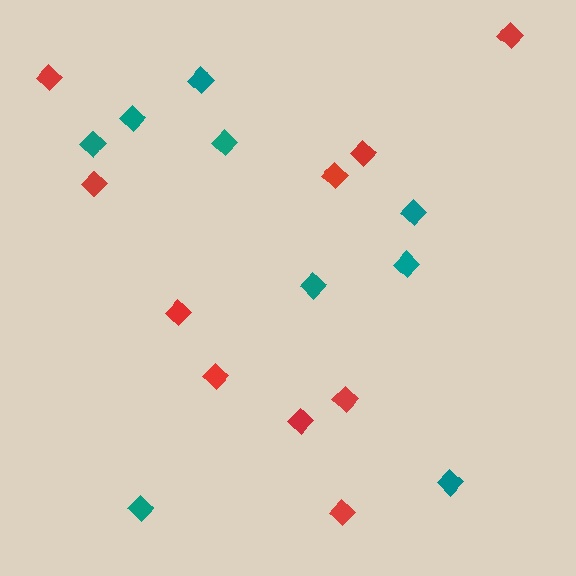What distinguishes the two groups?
There are 2 groups: one group of teal diamonds (9) and one group of red diamonds (10).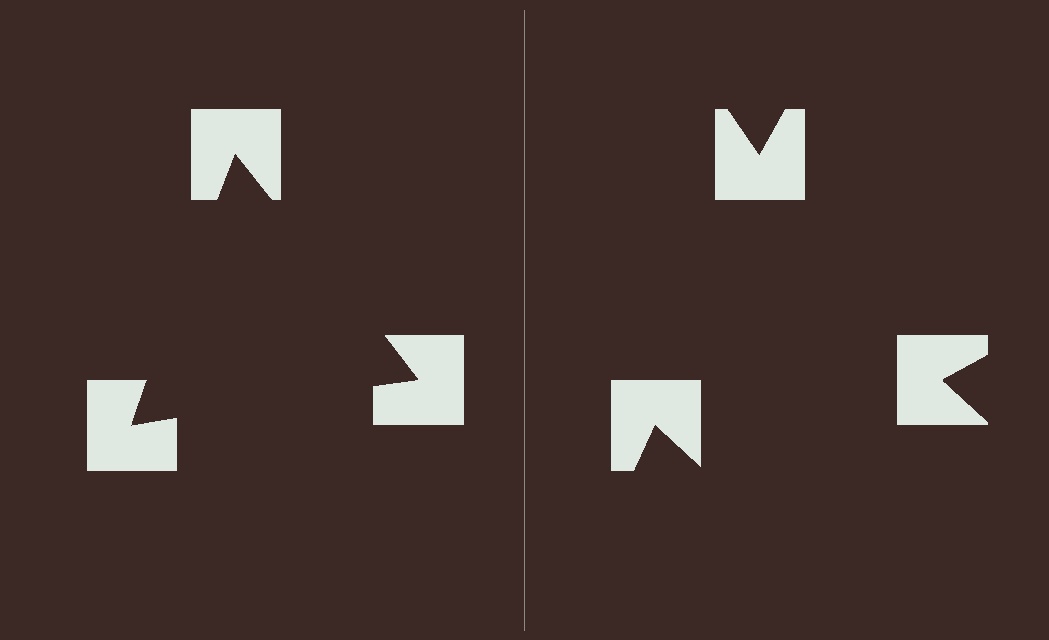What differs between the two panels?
The notched squares are positioned identically on both sides; only the wedge orientations differ. On the left they align to a triangle; on the right they are misaligned.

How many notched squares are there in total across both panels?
6 — 3 on each side.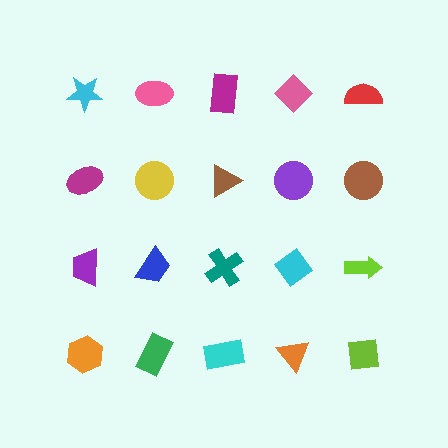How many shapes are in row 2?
5 shapes.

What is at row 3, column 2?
A blue trapezoid.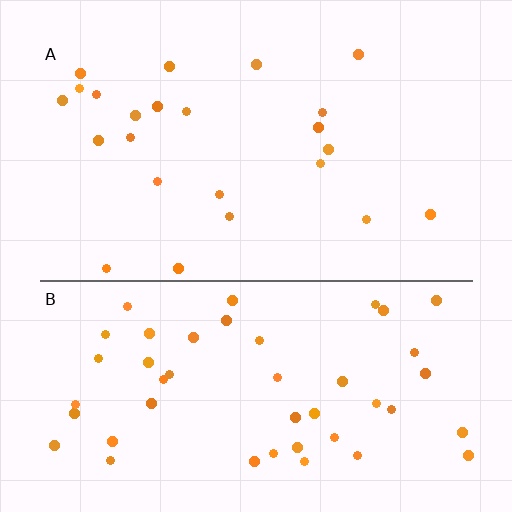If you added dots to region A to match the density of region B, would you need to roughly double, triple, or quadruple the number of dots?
Approximately double.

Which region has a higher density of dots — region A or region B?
B (the bottom).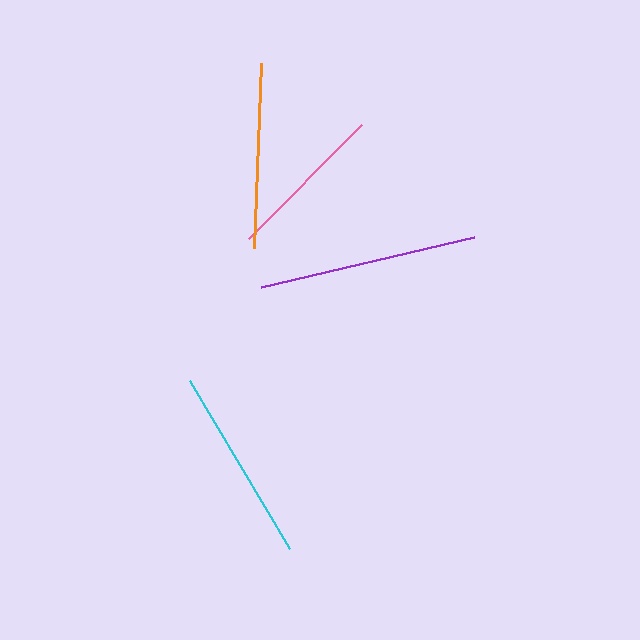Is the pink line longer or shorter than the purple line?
The purple line is longer than the pink line.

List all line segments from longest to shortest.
From longest to shortest: purple, cyan, orange, pink.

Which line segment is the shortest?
The pink line is the shortest at approximately 160 pixels.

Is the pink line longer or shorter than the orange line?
The orange line is longer than the pink line.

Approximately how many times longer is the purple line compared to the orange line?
The purple line is approximately 1.2 times the length of the orange line.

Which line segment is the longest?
The purple line is the longest at approximately 219 pixels.